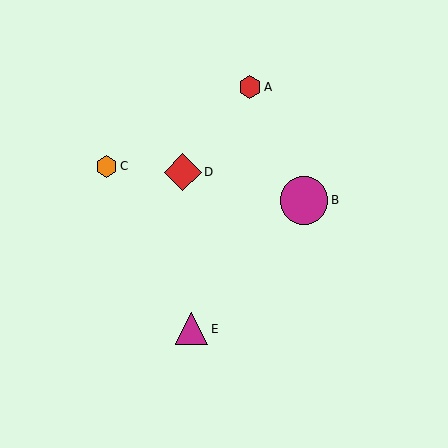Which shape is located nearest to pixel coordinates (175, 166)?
The red diamond (labeled D) at (183, 172) is nearest to that location.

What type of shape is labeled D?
Shape D is a red diamond.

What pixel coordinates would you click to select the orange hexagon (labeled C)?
Click at (107, 166) to select the orange hexagon C.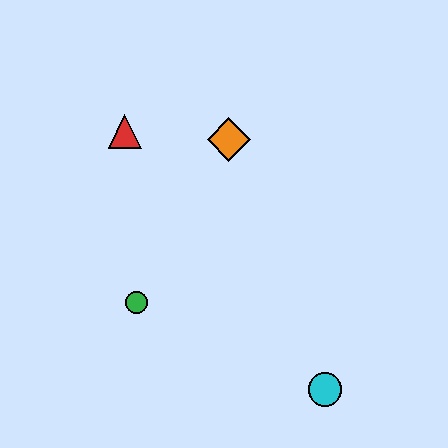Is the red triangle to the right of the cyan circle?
No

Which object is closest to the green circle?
The red triangle is closest to the green circle.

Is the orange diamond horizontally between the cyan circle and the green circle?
Yes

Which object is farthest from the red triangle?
The cyan circle is farthest from the red triangle.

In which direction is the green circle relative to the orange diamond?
The green circle is below the orange diamond.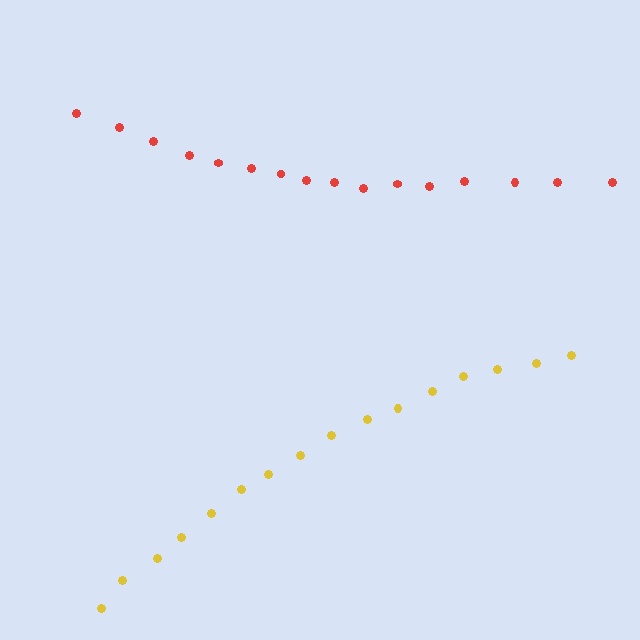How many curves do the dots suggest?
There are 2 distinct paths.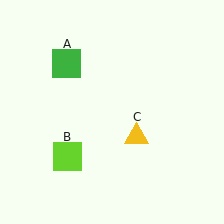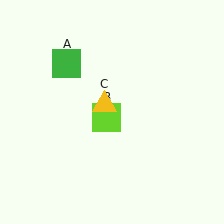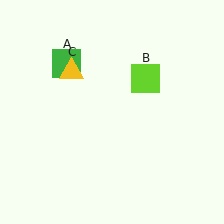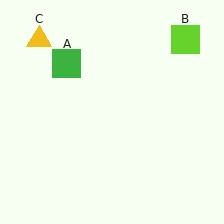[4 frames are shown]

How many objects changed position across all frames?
2 objects changed position: lime square (object B), yellow triangle (object C).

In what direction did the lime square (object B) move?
The lime square (object B) moved up and to the right.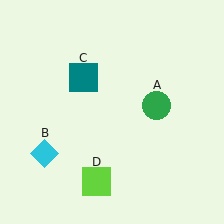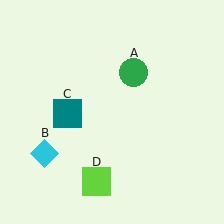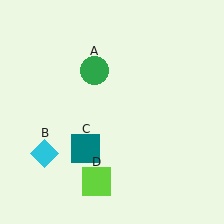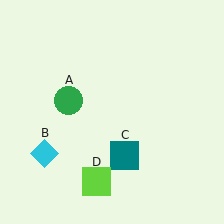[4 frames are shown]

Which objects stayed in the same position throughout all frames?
Cyan diamond (object B) and lime square (object D) remained stationary.